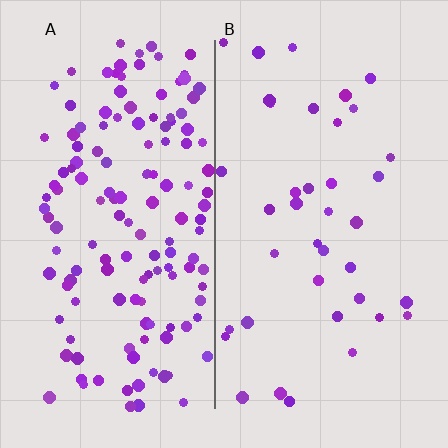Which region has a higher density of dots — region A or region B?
A (the left).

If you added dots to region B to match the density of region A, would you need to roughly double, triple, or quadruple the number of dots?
Approximately quadruple.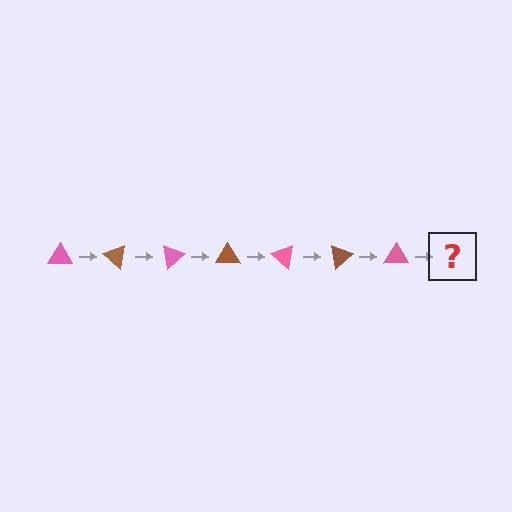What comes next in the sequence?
The next element should be a brown triangle, rotated 280 degrees from the start.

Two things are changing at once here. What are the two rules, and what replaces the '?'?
The two rules are that it rotates 40 degrees each step and the color cycles through pink and brown. The '?' should be a brown triangle, rotated 280 degrees from the start.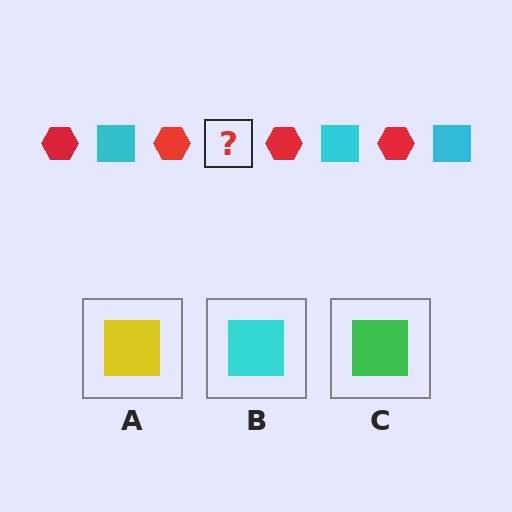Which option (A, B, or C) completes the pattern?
B.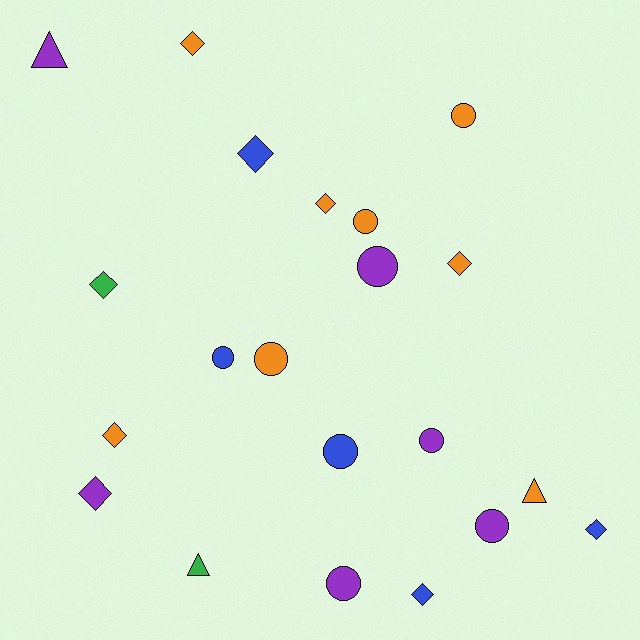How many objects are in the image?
There are 21 objects.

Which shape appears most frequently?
Circle, with 9 objects.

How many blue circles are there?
There are 2 blue circles.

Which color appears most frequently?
Orange, with 8 objects.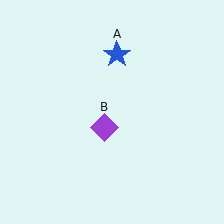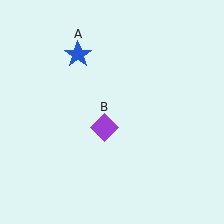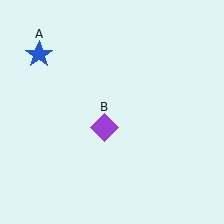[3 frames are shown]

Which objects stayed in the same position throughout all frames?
Purple diamond (object B) remained stationary.